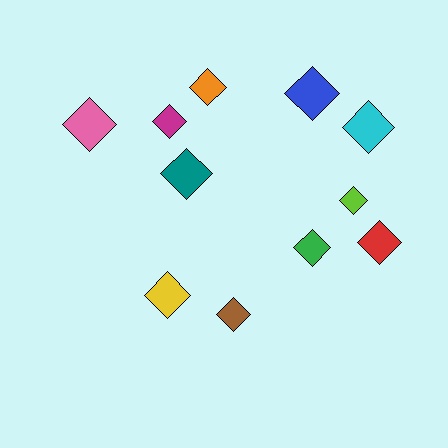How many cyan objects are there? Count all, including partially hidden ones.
There is 1 cyan object.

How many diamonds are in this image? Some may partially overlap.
There are 11 diamonds.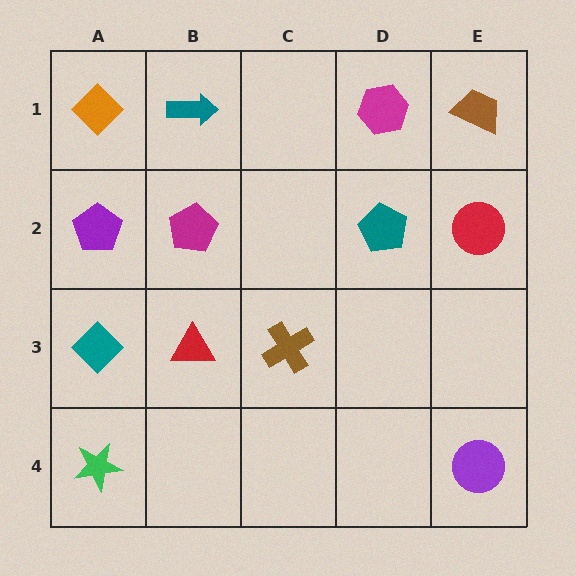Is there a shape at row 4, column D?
No, that cell is empty.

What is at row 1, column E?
A brown trapezoid.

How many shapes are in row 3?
3 shapes.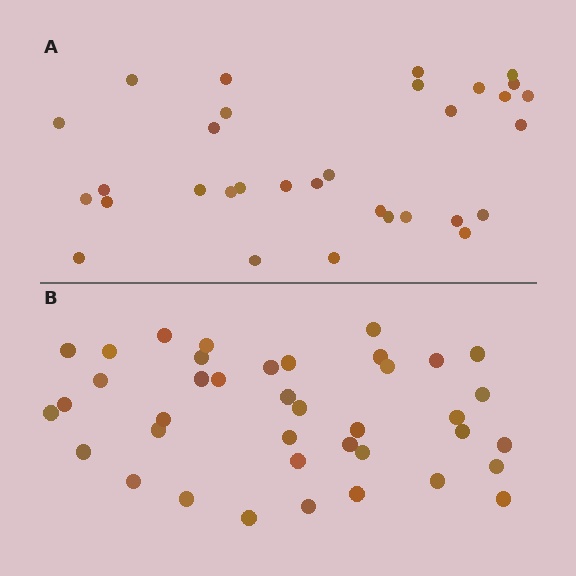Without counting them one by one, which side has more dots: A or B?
Region B (the bottom region) has more dots.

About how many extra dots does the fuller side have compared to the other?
Region B has roughly 8 or so more dots than region A.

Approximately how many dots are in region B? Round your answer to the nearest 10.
About 40 dots. (The exact count is 39, which rounds to 40.)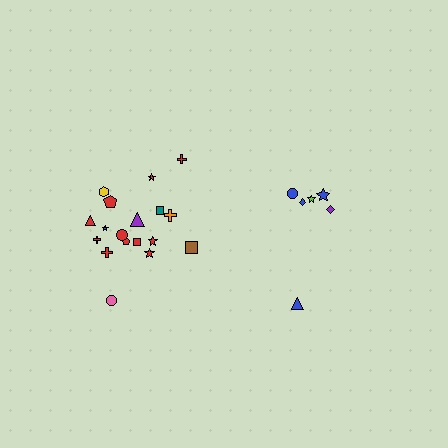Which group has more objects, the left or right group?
The left group.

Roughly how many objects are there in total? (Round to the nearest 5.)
Roughly 25 objects in total.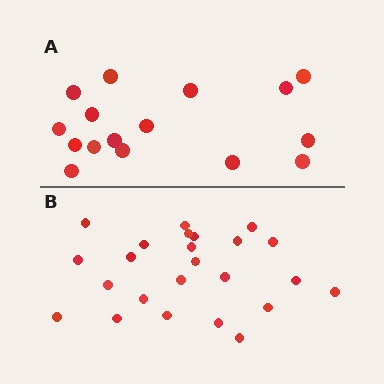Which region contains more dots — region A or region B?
Region B (the bottom region) has more dots.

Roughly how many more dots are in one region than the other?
Region B has roughly 8 or so more dots than region A.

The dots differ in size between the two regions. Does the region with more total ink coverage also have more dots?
No. Region A has more total ink coverage because its dots are larger, but region B actually contains more individual dots. Total area can be misleading — the number of items is what matters here.